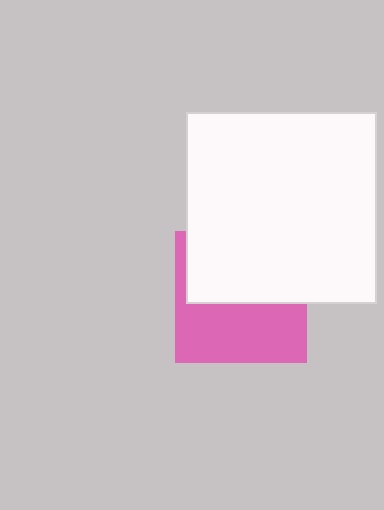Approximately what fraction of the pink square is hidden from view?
Roughly 50% of the pink square is hidden behind the white square.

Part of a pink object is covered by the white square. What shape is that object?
It is a square.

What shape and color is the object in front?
The object in front is a white square.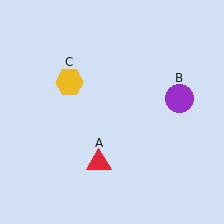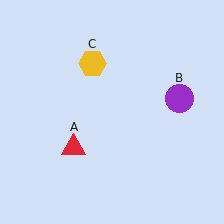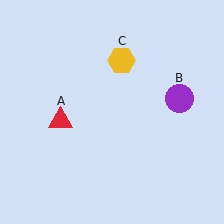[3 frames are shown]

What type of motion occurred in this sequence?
The red triangle (object A), yellow hexagon (object C) rotated clockwise around the center of the scene.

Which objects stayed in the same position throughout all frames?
Purple circle (object B) remained stationary.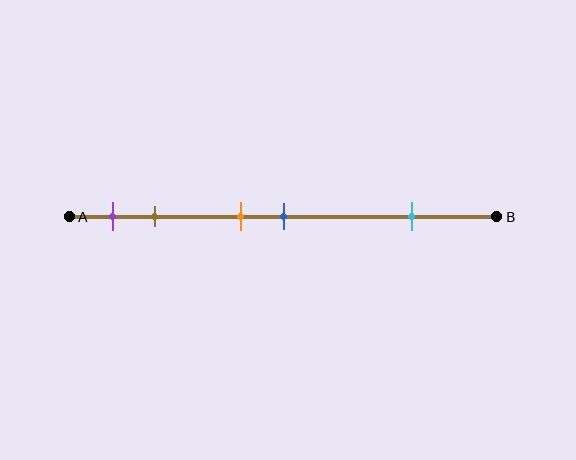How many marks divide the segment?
There are 5 marks dividing the segment.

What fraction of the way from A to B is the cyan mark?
The cyan mark is approximately 80% (0.8) of the way from A to B.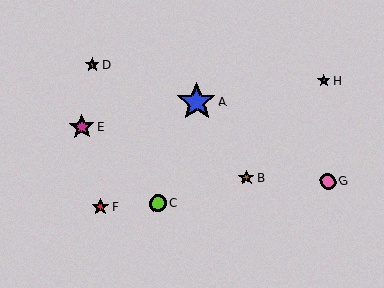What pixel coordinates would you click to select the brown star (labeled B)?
Click at (246, 178) to select the brown star B.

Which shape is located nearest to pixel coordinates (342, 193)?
The pink circle (labeled G) at (328, 182) is nearest to that location.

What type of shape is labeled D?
Shape D is a brown star.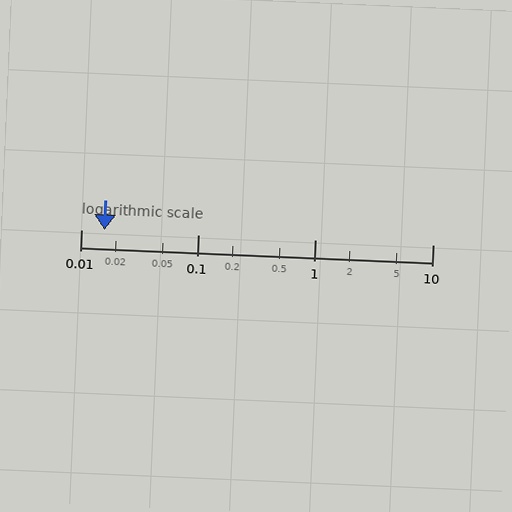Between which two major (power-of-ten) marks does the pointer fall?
The pointer is between 0.01 and 0.1.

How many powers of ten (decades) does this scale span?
The scale spans 3 decades, from 0.01 to 10.